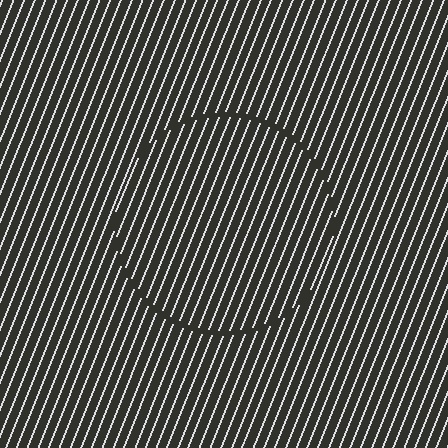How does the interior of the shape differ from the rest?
The interior of the shape contains the same grating, shifted by half a period — the contour is defined by the phase discontinuity where line-ends from the inner and outer gratings abut.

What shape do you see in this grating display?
An illusory circle. The interior of the shape contains the same grating, shifted by half a period — the contour is defined by the phase discontinuity where line-ends from the inner and outer gratings abut.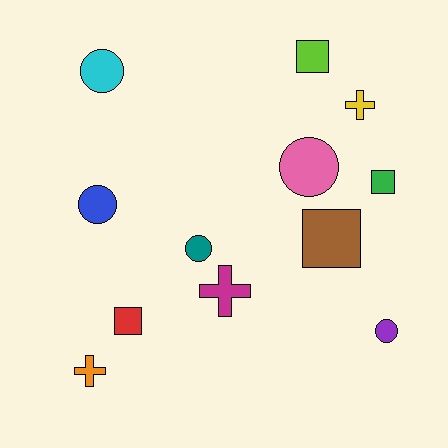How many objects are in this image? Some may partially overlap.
There are 12 objects.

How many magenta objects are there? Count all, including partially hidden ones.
There is 1 magenta object.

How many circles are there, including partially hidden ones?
There are 5 circles.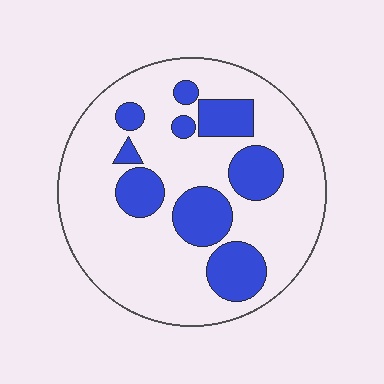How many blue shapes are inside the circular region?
9.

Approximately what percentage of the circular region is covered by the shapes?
Approximately 25%.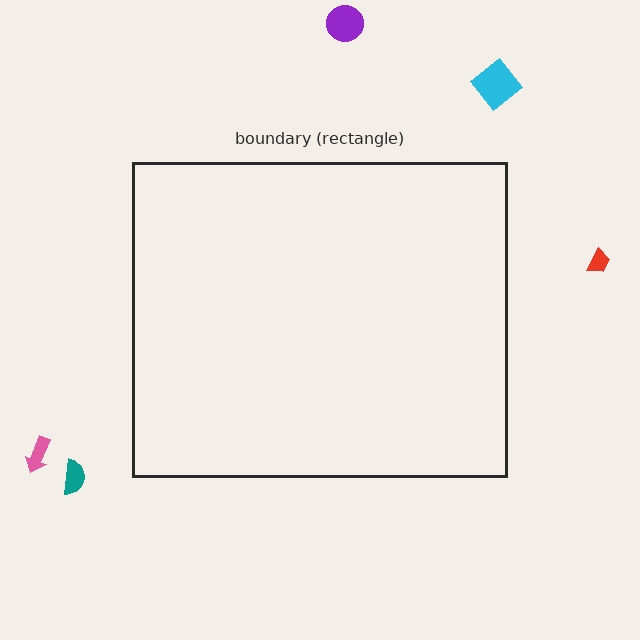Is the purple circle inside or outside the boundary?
Outside.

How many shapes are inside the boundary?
0 inside, 5 outside.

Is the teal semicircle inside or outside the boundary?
Outside.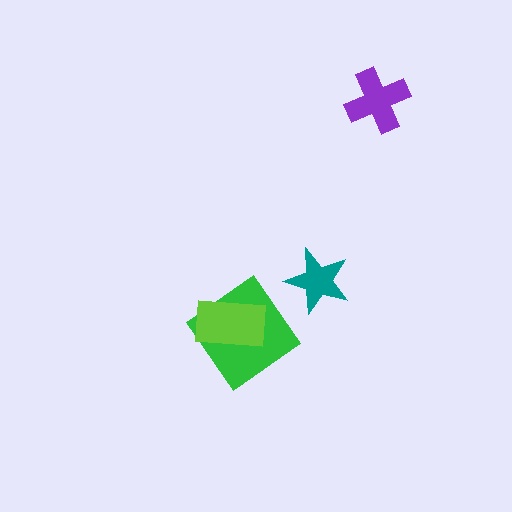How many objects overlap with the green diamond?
1 object overlaps with the green diamond.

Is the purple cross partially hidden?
No, no other shape covers it.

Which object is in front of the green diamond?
The lime rectangle is in front of the green diamond.